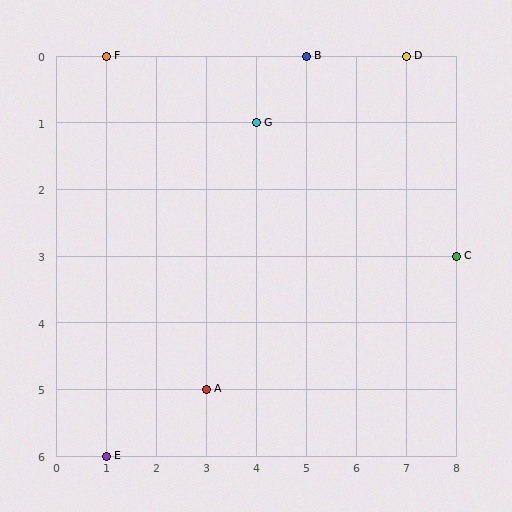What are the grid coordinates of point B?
Point B is at grid coordinates (5, 0).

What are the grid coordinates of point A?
Point A is at grid coordinates (3, 5).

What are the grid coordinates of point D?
Point D is at grid coordinates (7, 0).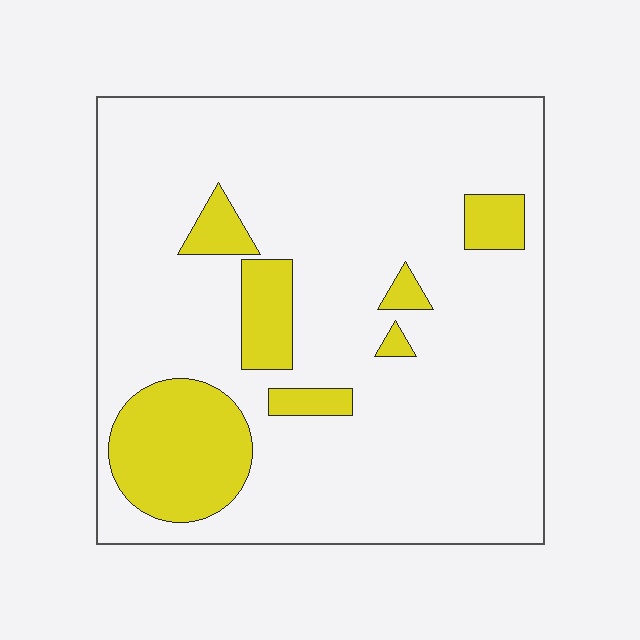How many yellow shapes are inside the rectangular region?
7.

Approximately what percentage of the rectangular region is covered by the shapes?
Approximately 15%.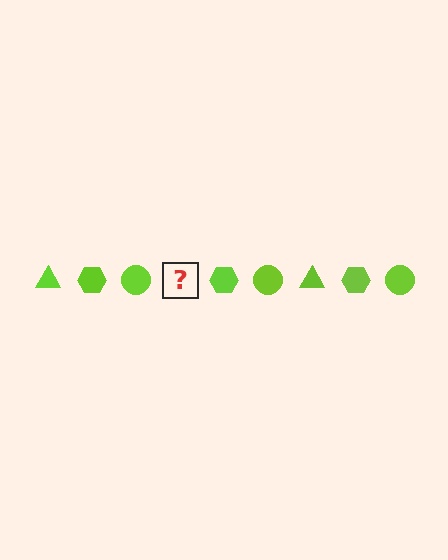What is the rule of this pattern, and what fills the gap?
The rule is that the pattern cycles through triangle, hexagon, circle shapes in lime. The gap should be filled with a lime triangle.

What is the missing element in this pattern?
The missing element is a lime triangle.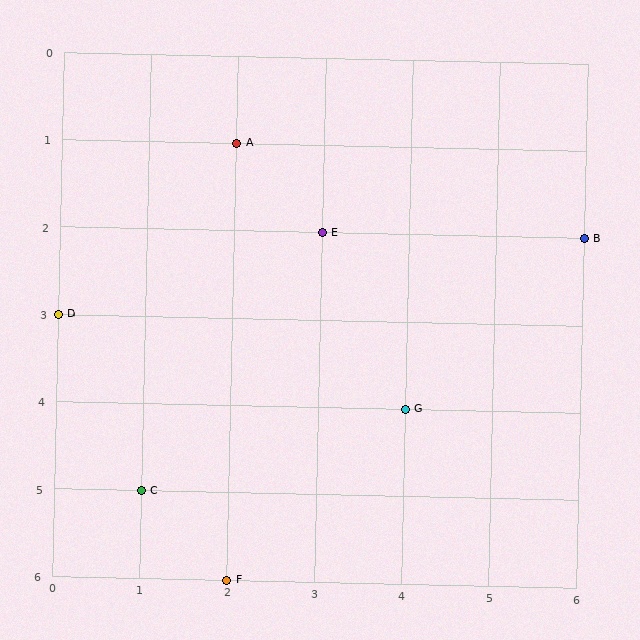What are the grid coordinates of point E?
Point E is at grid coordinates (3, 2).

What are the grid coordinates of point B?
Point B is at grid coordinates (6, 2).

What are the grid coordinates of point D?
Point D is at grid coordinates (0, 3).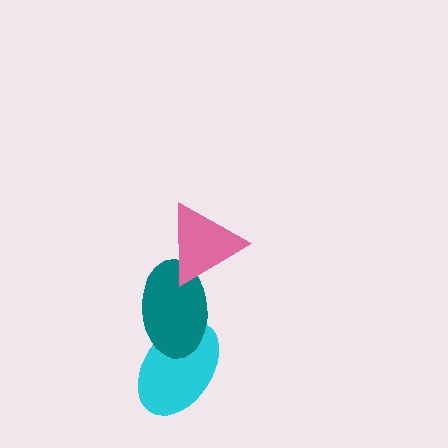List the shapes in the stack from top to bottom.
From top to bottom: the pink triangle, the teal ellipse, the cyan ellipse.